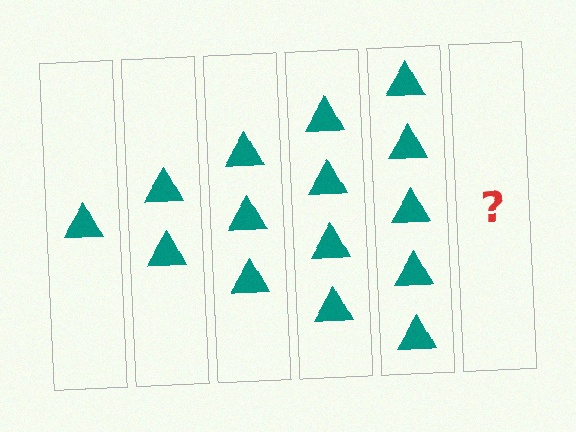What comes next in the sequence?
The next element should be 6 triangles.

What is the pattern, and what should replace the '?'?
The pattern is that each step adds one more triangle. The '?' should be 6 triangles.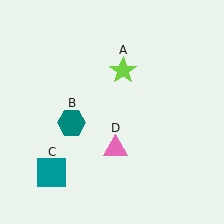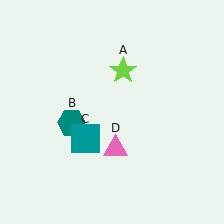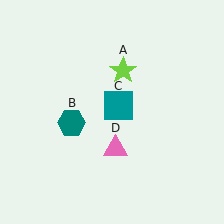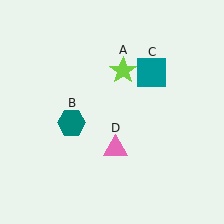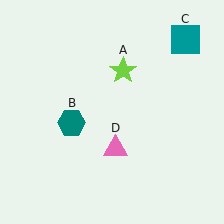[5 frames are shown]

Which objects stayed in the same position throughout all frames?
Lime star (object A) and teal hexagon (object B) and pink triangle (object D) remained stationary.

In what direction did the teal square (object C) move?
The teal square (object C) moved up and to the right.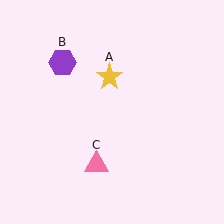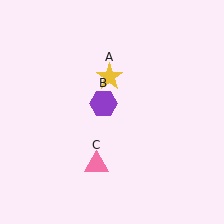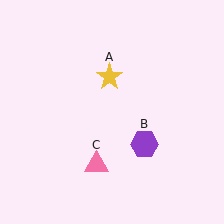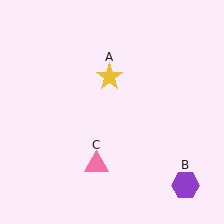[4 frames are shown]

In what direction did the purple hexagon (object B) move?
The purple hexagon (object B) moved down and to the right.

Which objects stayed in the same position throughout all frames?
Yellow star (object A) and pink triangle (object C) remained stationary.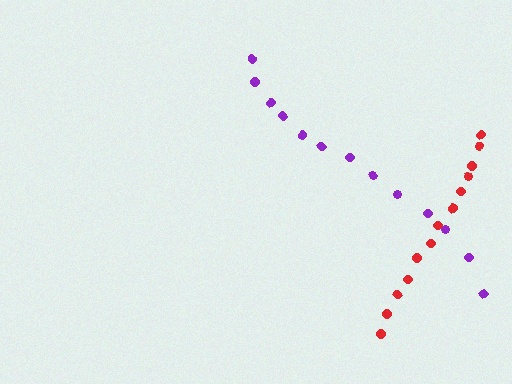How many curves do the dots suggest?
There are 2 distinct paths.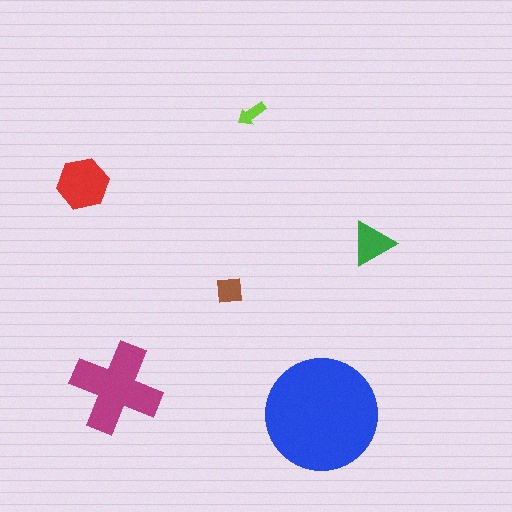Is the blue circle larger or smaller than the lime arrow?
Larger.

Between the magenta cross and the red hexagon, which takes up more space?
The magenta cross.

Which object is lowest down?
The blue circle is bottommost.